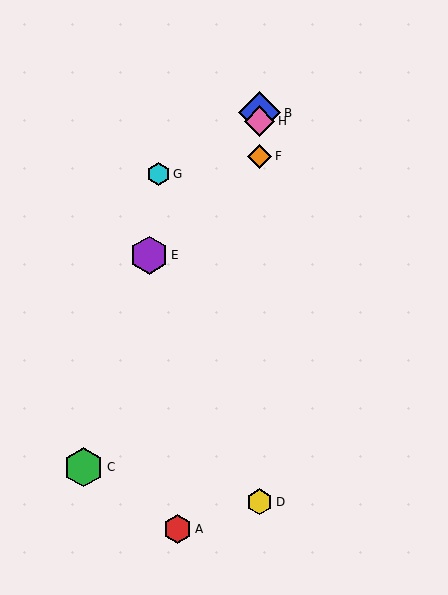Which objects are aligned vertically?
Objects B, D, F, H are aligned vertically.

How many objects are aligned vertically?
4 objects (B, D, F, H) are aligned vertically.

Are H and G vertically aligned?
No, H is at x≈260 and G is at x≈158.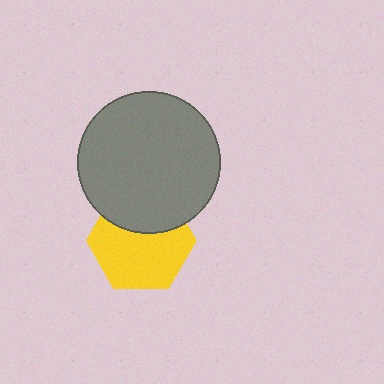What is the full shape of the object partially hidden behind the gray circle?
The partially hidden object is a yellow hexagon.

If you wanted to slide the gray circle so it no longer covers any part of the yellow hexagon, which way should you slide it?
Slide it up — that is the most direct way to separate the two shapes.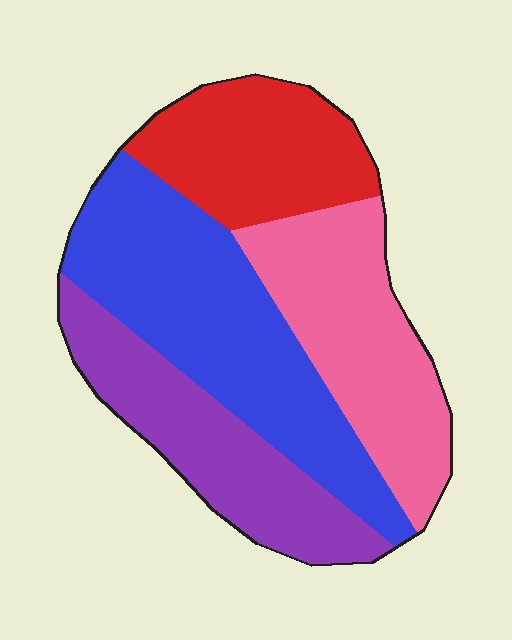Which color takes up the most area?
Blue, at roughly 35%.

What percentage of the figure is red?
Red takes up about one fifth (1/5) of the figure.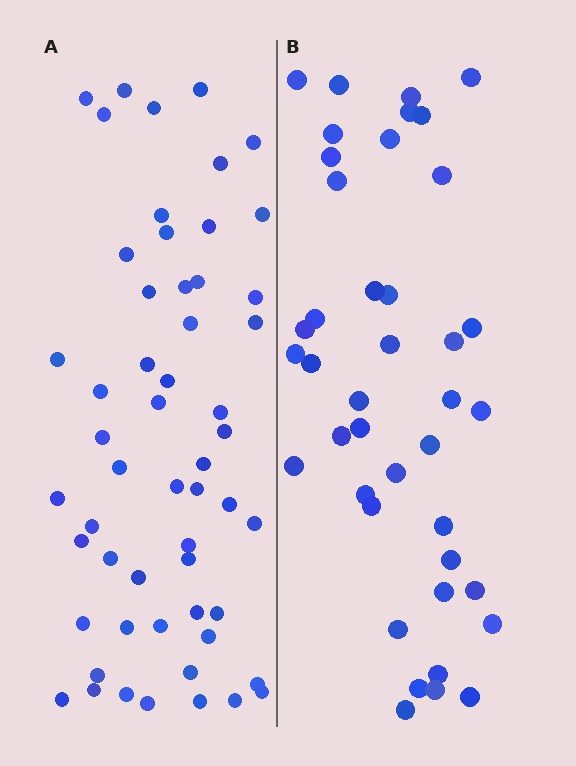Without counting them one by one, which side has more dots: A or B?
Region A (the left region) has more dots.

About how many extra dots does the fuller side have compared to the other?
Region A has approximately 15 more dots than region B.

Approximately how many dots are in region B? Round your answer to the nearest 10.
About 40 dots. (The exact count is 41, which rounds to 40.)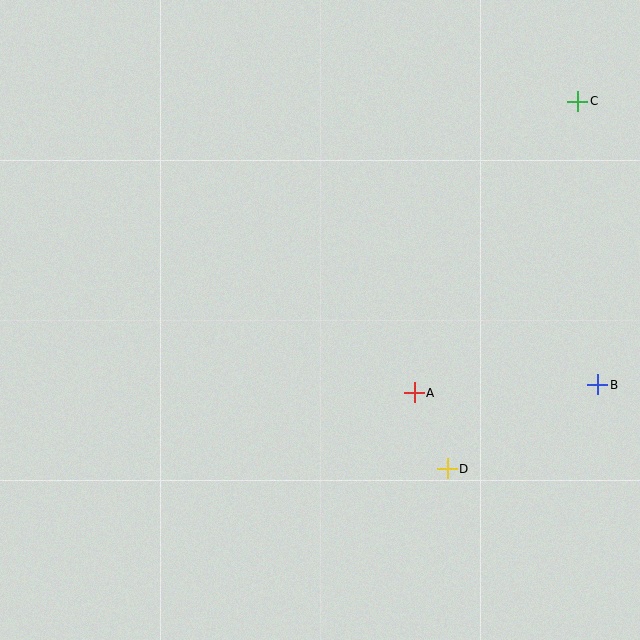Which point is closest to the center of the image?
Point A at (414, 393) is closest to the center.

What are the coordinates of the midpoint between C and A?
The midpoint between C and A is at (496, 247).